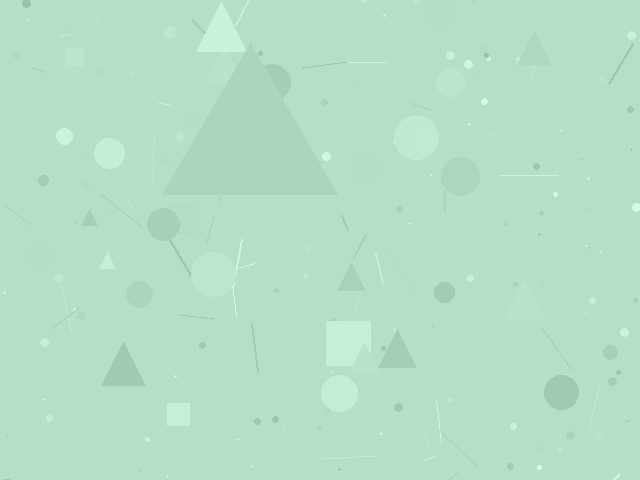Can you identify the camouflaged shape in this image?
The camouflaged shape is a triangle.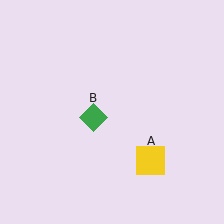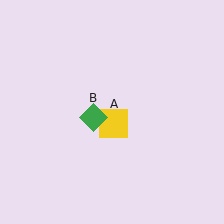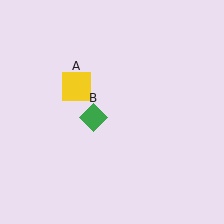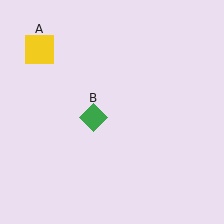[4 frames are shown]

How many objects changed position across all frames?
1 object changed position: yellow square (object A).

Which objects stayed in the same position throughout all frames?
Green diamond (object B) remained stationary.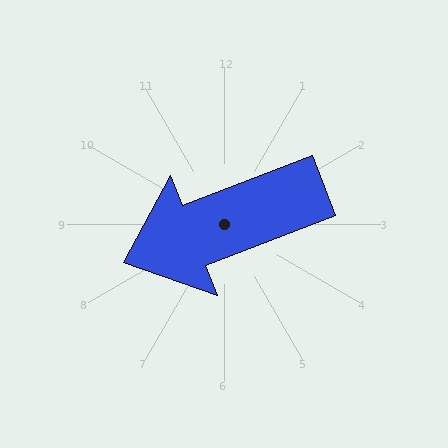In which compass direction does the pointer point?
West.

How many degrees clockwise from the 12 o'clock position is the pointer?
Approximately 249 degrees.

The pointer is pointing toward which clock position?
Roughly 8 o'clock.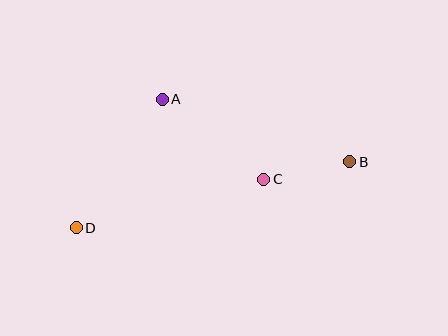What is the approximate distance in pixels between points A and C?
The distance between A and C is approximately 129 pixels.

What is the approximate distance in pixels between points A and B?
The distance between A and B is approximately 198 pixels.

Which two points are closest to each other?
Points B and C are closest to each other.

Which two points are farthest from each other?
Points B and D are farthest from each other.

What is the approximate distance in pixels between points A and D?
The distance between A and D is approximately 155 pixels.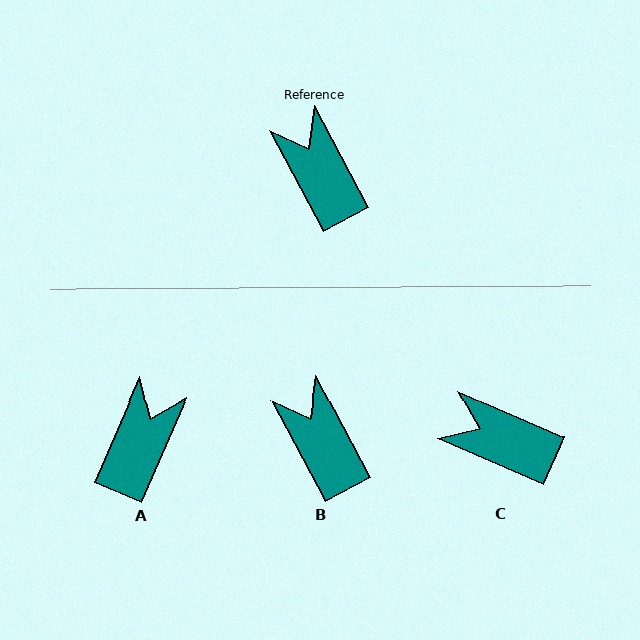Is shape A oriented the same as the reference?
No, it is off by about 51 degrees.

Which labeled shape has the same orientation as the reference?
B.